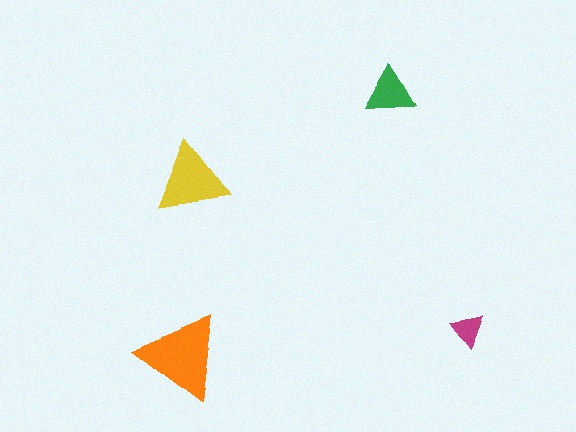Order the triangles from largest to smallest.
the orange one, the yellow one, the green one, the magenta one.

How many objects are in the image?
There are 4 objects in the image.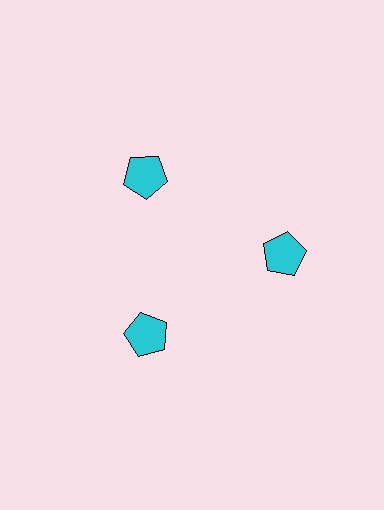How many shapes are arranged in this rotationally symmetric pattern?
There are 3 shapes, arranged in 3 groups of 1.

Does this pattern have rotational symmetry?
Yes, this pattern has 3-fold rotational symmetry. It looks the same after rotating 120 degrees around the center.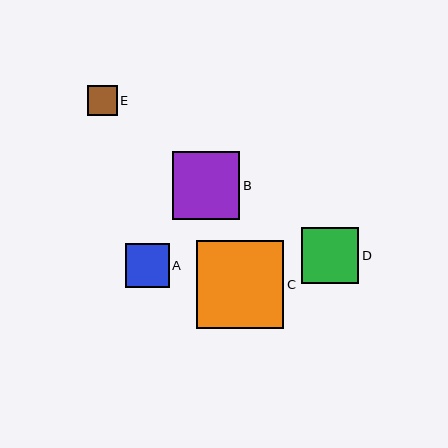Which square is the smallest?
Square E is the smallest with a size of approximately 30 pixels.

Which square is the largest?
Square C is the largest with a size of approximately 88 pixels.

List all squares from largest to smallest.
From largest to smallest: C, B, D, A, E.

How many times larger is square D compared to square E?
Square D is approximately 1.9 times the size of square E.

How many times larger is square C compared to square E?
Square C is approximately 2.9 times the size of square E.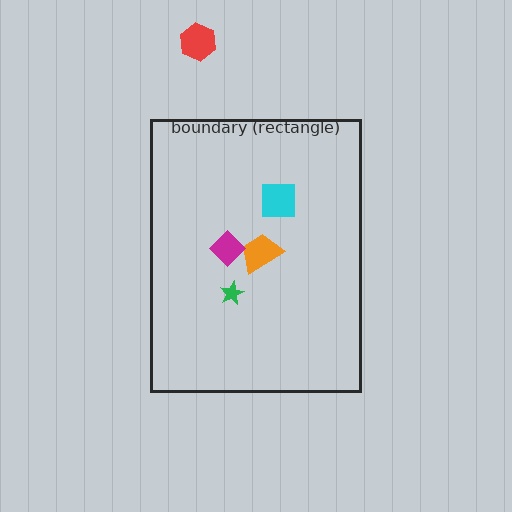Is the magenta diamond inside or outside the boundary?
Inside.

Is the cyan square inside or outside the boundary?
Inside.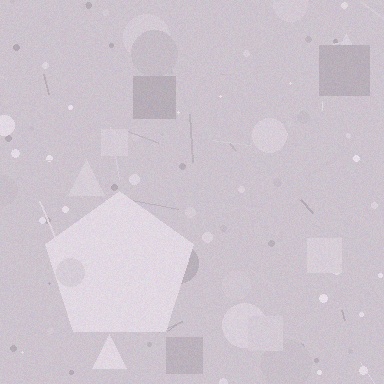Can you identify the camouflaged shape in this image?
The camouflaged shape is a pentagon.